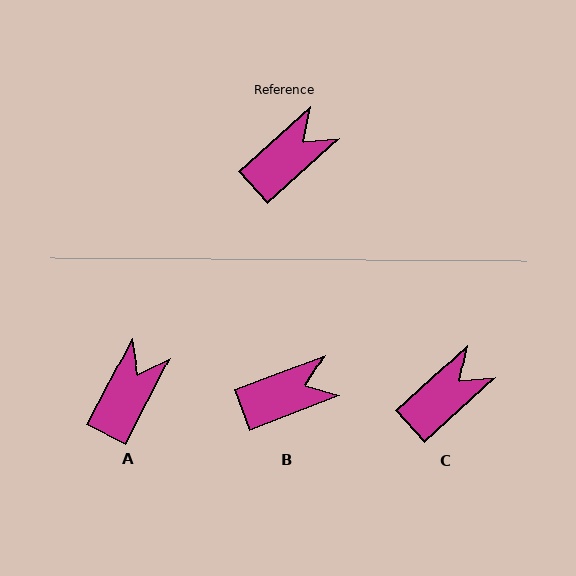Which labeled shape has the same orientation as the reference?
C.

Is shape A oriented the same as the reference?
No, it is off by about 20 degrees.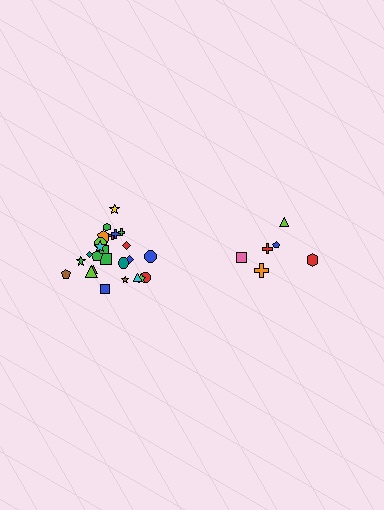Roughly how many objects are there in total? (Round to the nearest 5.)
Roughly 30 objects in total.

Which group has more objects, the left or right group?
The left group.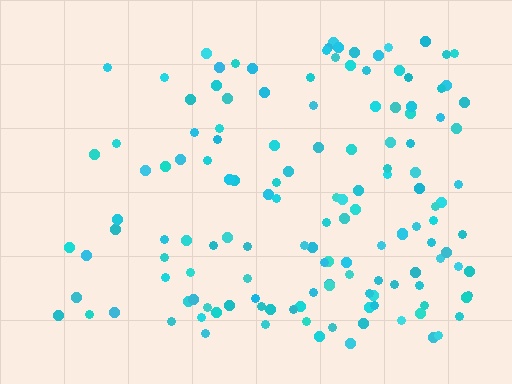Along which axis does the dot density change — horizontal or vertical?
Horizontal.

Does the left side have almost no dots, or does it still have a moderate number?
Still a moderate number, just noticeably fewer than the right.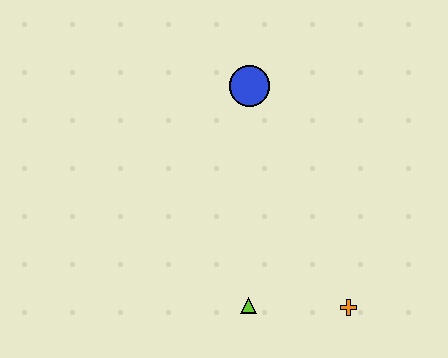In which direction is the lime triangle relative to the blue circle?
The lime triangle is below the blue circle.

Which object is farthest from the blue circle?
The orange cross is farthest from the blue circle.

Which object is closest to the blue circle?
The lime triangle is closest to the blue circle.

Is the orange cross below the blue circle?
Yes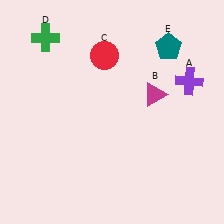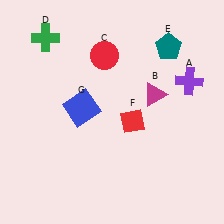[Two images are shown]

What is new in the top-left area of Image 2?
A blue square (G) was added in the top-left area of Image 2.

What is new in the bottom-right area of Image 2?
A red diamond (F) was added in the bottom-right area of Image 2.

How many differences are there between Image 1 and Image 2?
There are 2 differences between the two images.